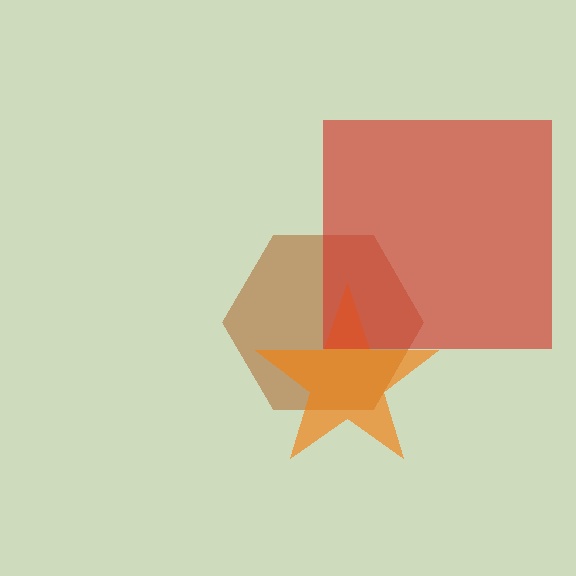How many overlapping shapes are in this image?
There are 3 overlapping shapes in the image.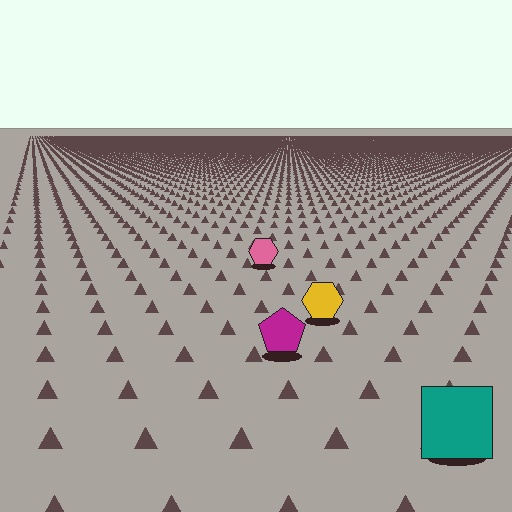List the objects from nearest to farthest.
From nearest to farthest: the teal square, the magenta pentagon, the yellow hexagon, the pink hexagon.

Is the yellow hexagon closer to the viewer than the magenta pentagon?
No. The magenta pentagon is closer — you can tell from the texture gradient: the ground texture is coarser near it.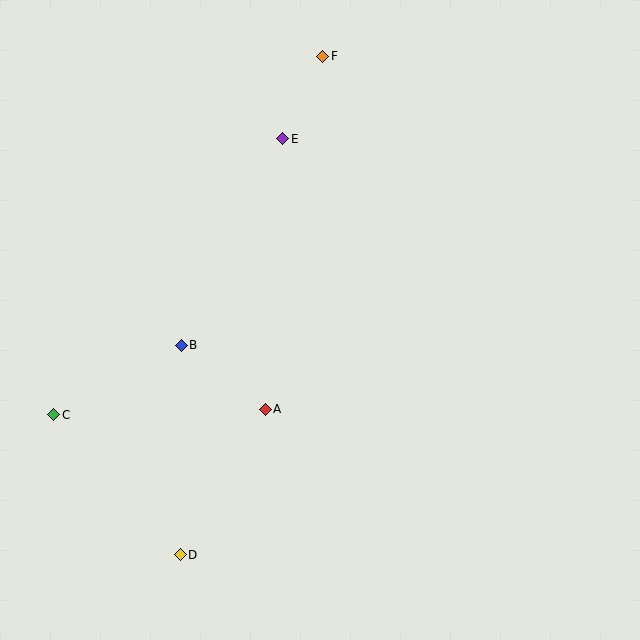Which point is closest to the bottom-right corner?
Point A is closest to the bottom-right corner.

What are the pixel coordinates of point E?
Point E is at (283, 139).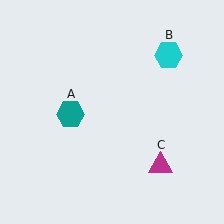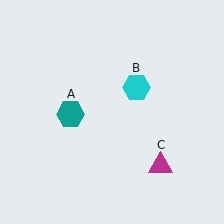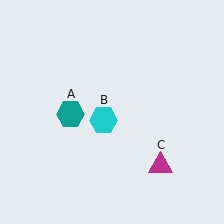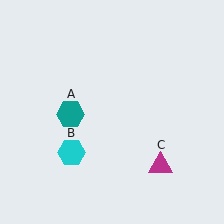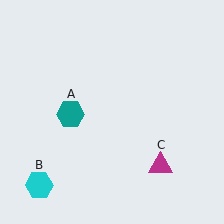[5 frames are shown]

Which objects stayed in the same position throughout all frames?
Teal hexagon (object A) and magenta triangle (object C) remained stationary.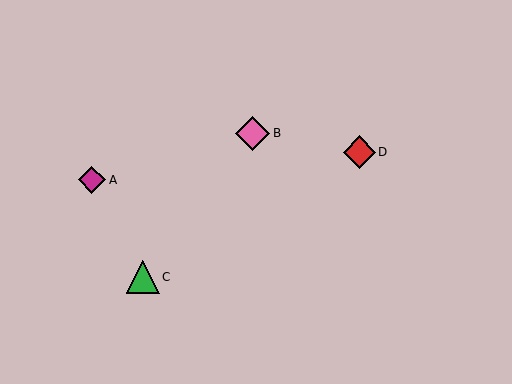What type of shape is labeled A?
Shape A is a magenta diamond.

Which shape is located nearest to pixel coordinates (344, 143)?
The red diamond (labeled D) at (359, 152) is nearest to that location.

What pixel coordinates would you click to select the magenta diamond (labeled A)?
Click at (92, 180) to select the magenta diamond A.